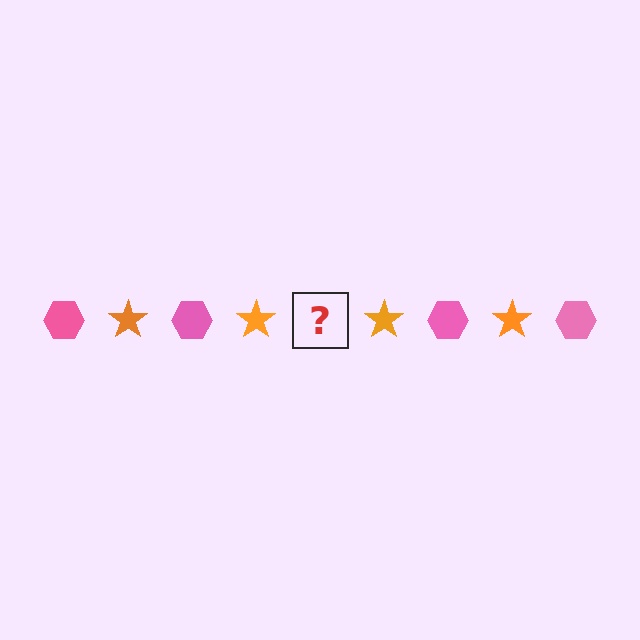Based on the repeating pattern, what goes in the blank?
The blank should be a pink hexagon.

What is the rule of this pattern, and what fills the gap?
The rule is that the pattern alternates between pink hexagon and orange star. The gap should be filled with a pink hexagon.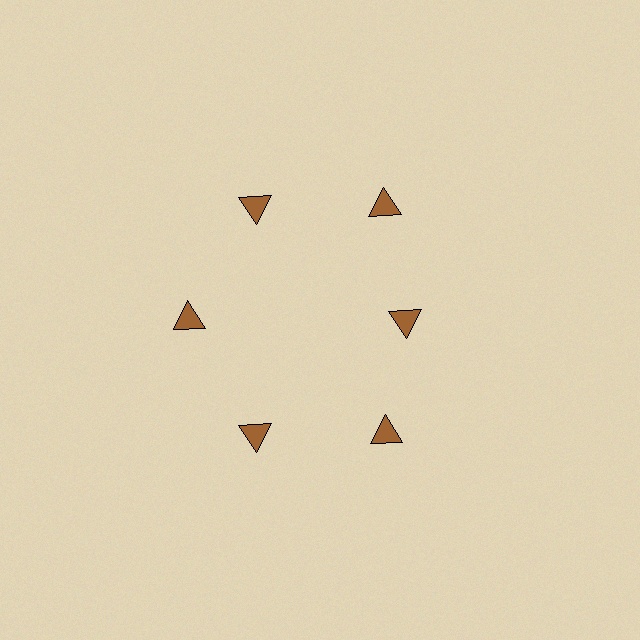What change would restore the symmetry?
The symmetry would be restored by moving it outward, back onto the ring so that all 6 triangles sit at equal angles and equal distance from the center.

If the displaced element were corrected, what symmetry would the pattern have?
It would have 6-fold rotational symmetry — the pattern would map onto itself every 60 degrees.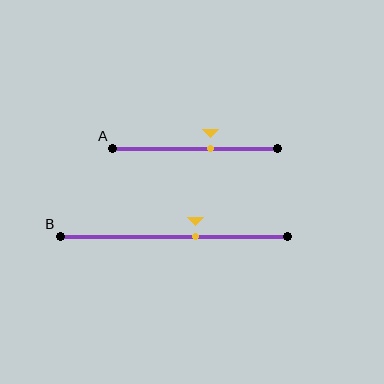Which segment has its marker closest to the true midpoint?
Segment A has its marker closest to the true midpoint.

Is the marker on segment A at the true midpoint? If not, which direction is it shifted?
No, the marker on segment A is shifted to the right by about 9% of the segment length.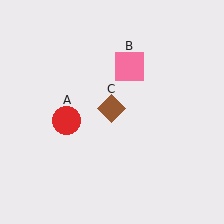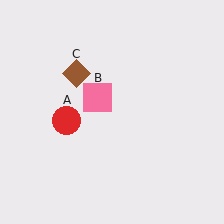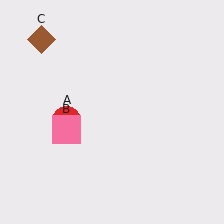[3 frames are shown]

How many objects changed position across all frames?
2 objects changed position: pink square (object B), brown diamond (object C).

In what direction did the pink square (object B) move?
The pink square (object B) moved down and to the left.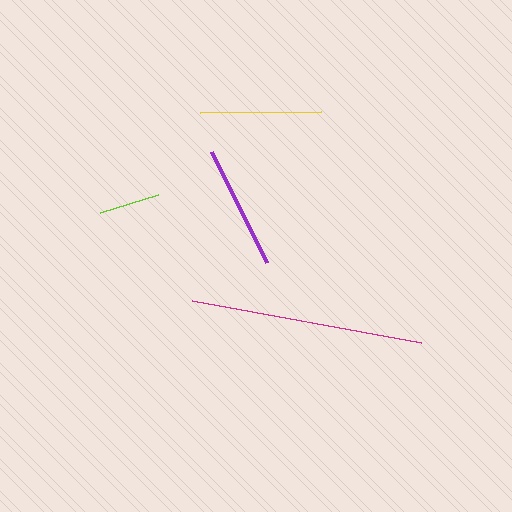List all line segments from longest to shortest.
From longest to shortest: magenta, purple, yellow, lime.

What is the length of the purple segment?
The purple segment is approximately 124 pixels long.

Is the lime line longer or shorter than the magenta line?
The magenta line is longer than the lime line.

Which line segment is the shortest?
The lime line is the shortest at approximately 61 pixels.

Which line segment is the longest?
The magenta line is the longest at approximately 232 pixels.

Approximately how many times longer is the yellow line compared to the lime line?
The yellow line is approximately 2.0 times the length of the lime line.